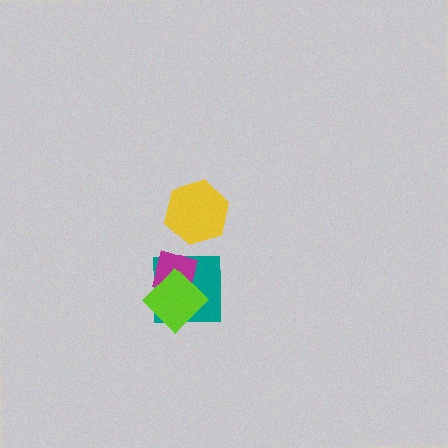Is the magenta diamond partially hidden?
Yes, it is partially covered by another shape.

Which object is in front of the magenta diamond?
The lime diamond is in front of the magenta diamond.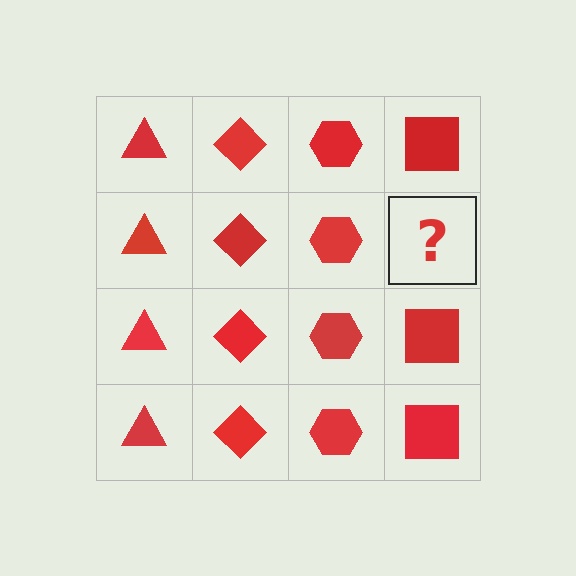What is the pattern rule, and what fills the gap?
The rule is that each column has a consistent shape. The gap should be filled with a red square.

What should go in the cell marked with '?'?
The missing cell should contain a red square.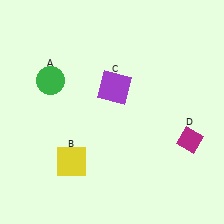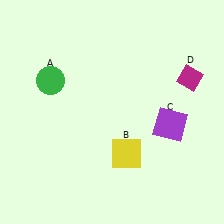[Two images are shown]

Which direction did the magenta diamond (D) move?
The magenta diamond (D) moved up.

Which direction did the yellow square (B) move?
The yellow square (B) moved right.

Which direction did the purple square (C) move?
The purple square (C) moved right.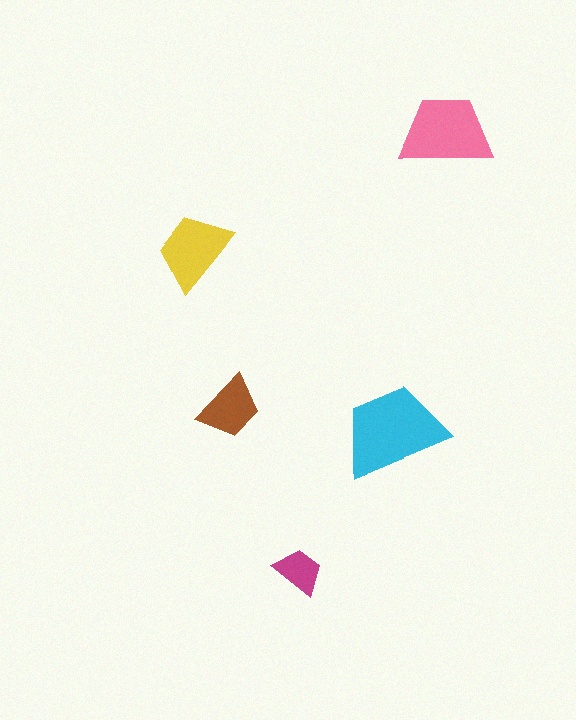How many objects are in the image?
There are 5 objects in the image.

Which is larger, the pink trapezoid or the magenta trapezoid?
The pink one.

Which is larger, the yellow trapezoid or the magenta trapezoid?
The yellow one.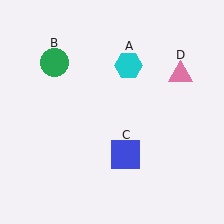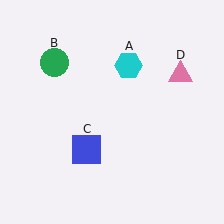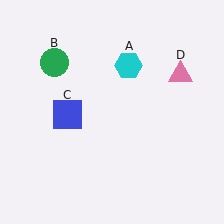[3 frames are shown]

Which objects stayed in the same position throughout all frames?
Cyan hexagon (object A) and green circle (object B) and pink triangle (object D) remained stationary.